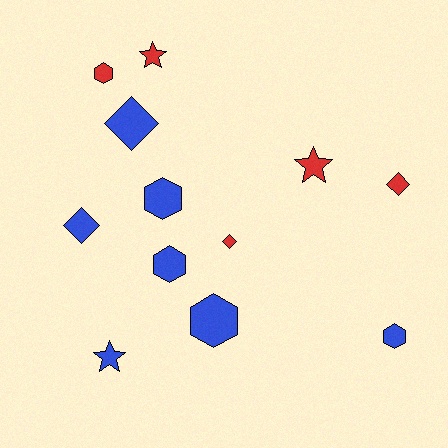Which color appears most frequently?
Blue, with 7 objects.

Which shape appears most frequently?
Hexagon, with 5 objects.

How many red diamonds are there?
There are 2 red diamonds.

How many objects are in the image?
There are 12 objects.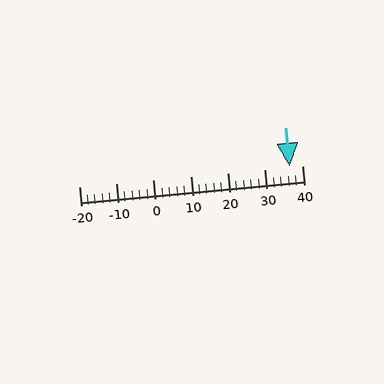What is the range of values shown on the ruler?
The ruler shows values from -20 to 40.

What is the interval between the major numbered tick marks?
The major tick marks are spaced 10 units apart.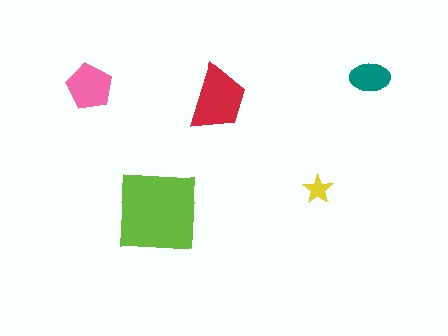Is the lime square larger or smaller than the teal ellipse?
Larger.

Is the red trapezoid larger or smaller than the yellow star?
Larger.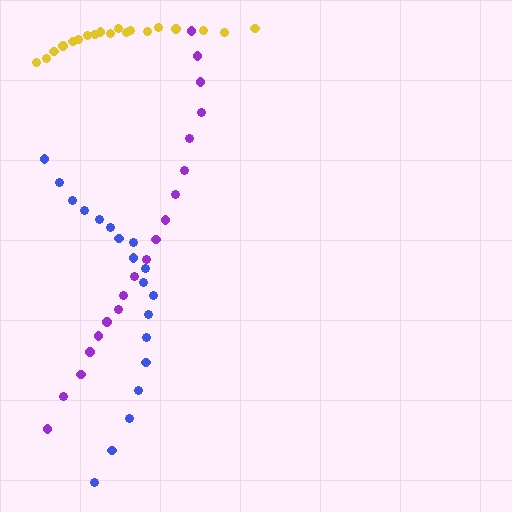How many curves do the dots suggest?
There are 3 distinct paths.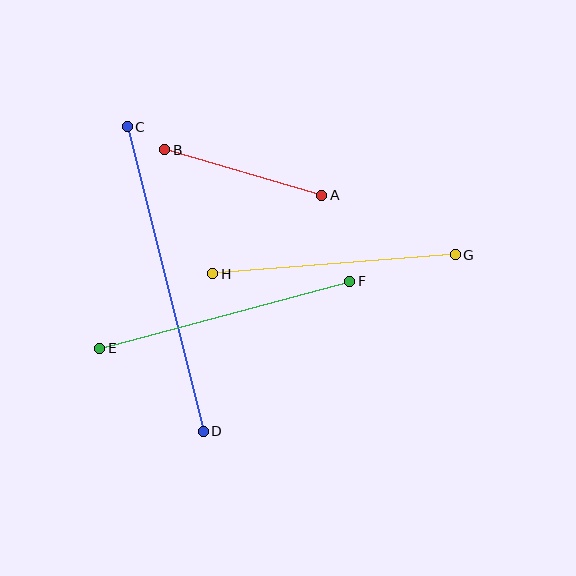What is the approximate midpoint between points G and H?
The midpoint is at approximately (334, 264) pixels.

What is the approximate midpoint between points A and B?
The midpoint is at approximately (243, 173) pixels.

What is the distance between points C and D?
The distance is approximately 314 pixels.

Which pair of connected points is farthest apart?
Points C and D are farthest apart.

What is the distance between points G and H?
The distance is approximately 243 pixels.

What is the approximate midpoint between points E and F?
The midpoint is at approximately (225, 315) pixels.